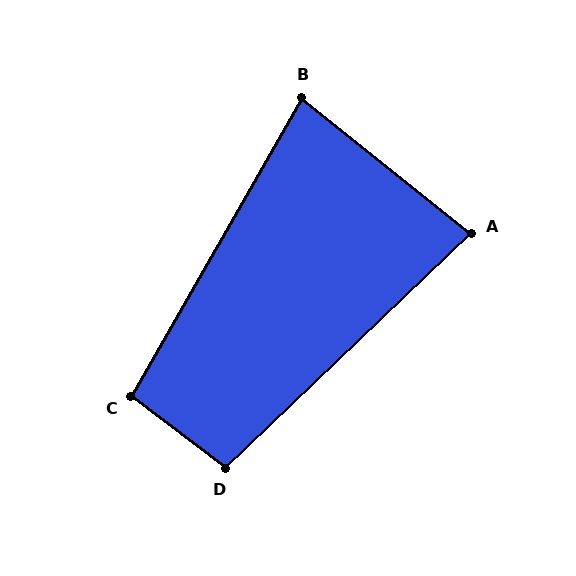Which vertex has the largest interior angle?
D, at approximately 99 degrees.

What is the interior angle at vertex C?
Approximately 97 degrees (obtuse).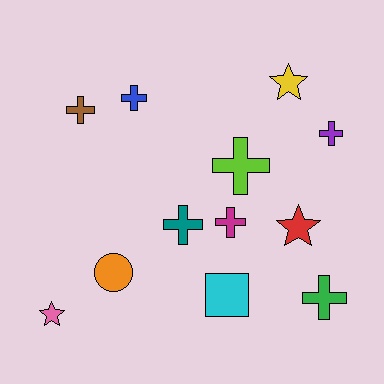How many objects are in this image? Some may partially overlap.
There are 12 objects.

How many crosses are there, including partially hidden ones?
There are 7 crosses.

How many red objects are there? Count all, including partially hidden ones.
There is 1 red object.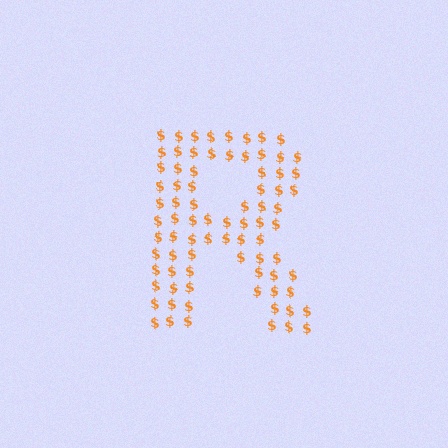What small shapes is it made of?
It is made of small dollar signs.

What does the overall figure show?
The overall figure shows the letter R.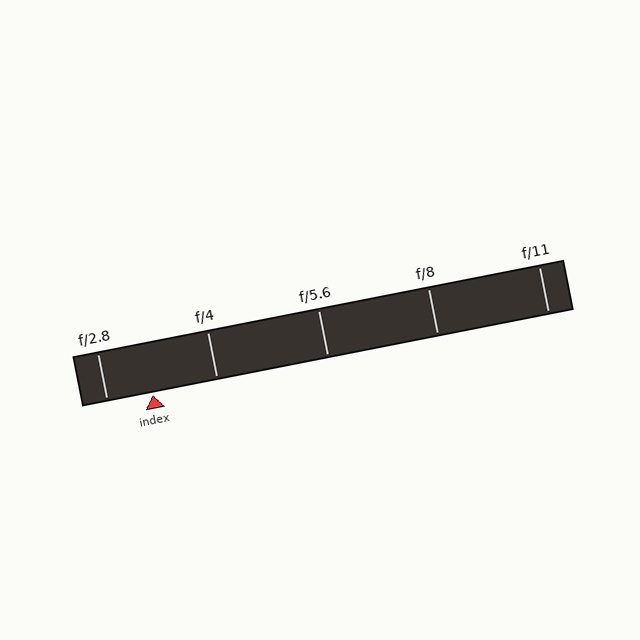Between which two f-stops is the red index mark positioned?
The index mark is between f/2.8 and f/4.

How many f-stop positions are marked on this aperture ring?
There are 5 f-stop positions marked.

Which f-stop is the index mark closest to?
The index mark is closest to f/2.8.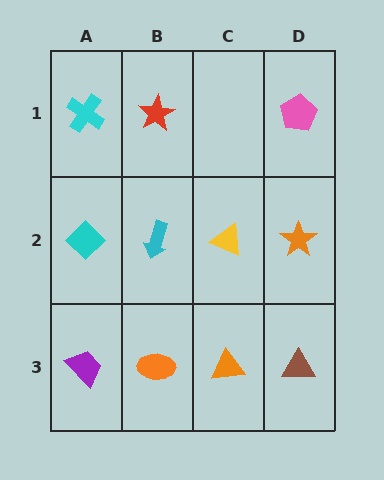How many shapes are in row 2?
4 shapes.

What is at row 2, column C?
A yellow triangle.